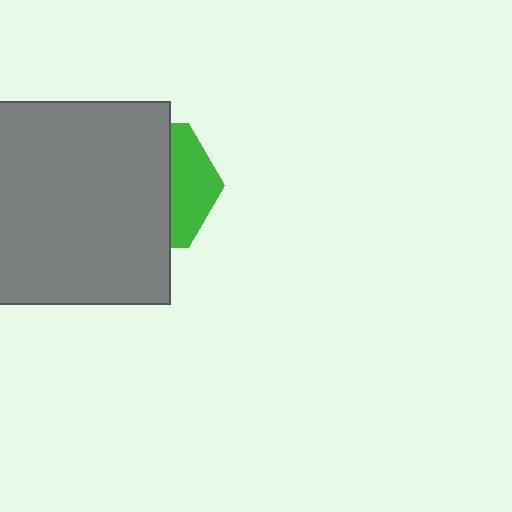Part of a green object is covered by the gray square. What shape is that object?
It is a hexagon.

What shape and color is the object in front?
The object in front is a gray square.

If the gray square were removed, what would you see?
You would see the complete green hexagon.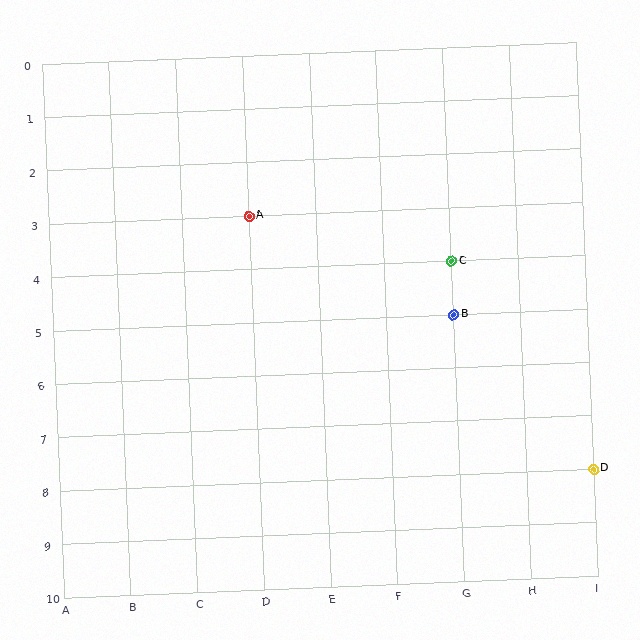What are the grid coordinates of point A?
Point A is at grid coordinates (D, 3).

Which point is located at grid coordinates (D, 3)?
Point A is at (D, 3).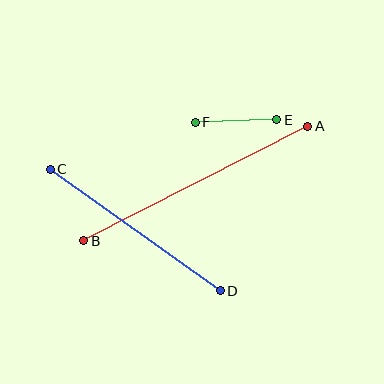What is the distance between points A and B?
The distance is approximately 252 pixels.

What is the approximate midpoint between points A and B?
The midpoint is at approximately (196, 184) pixels.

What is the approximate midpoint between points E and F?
The midpoint is at approximately (236, 121) pixels.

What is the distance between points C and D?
The distance is approximately 209 pixels.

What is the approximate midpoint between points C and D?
The midpoint is at approximately (135, 230) pixels.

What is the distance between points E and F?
The distance is approximately 82 pixels.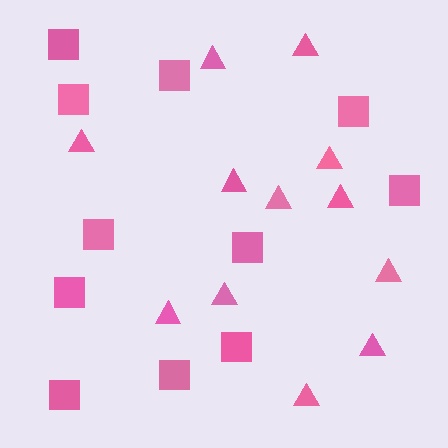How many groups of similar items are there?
There are 2 groups: one group of squares (11) and one group of triangles (12).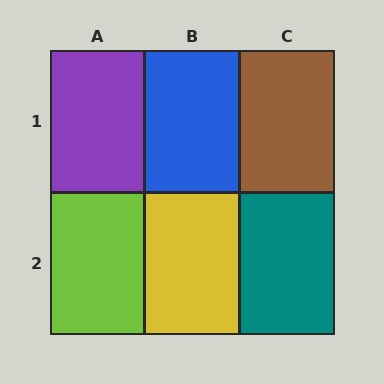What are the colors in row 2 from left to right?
Lime, yellow, teal.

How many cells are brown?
1 cell is brown.